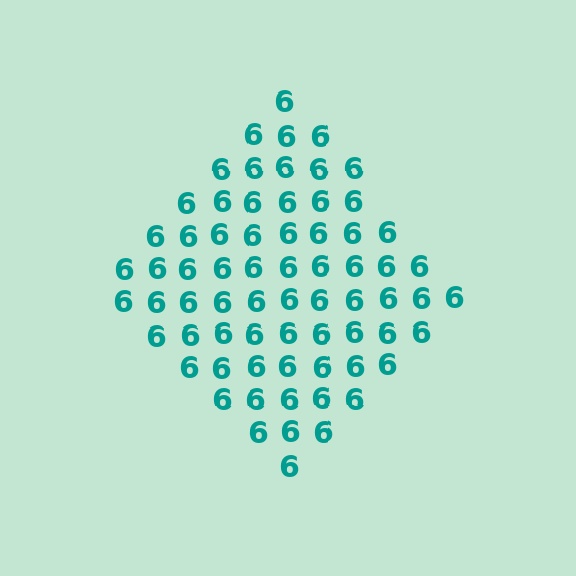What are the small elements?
The small elements are digit 6's.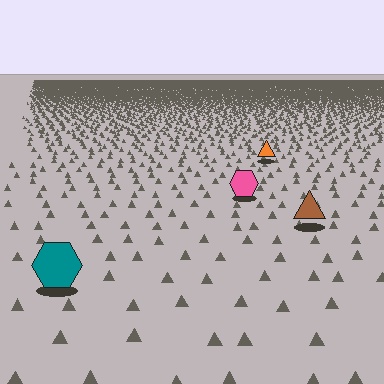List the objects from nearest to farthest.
From nearest to farthest: the teal hexagon, the brown triangle, the pink hexagon, the orange triangle.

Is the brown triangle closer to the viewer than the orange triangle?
Yes. The brown triangle is closer — you can tell from the texture gradient: the ground texture is coarser near it.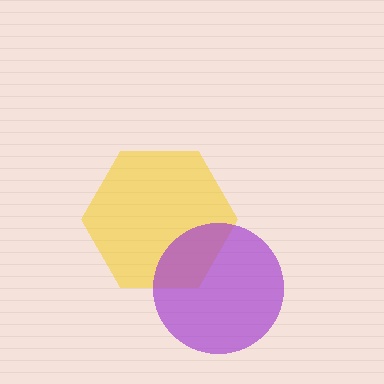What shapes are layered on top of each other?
The layered shapes are: a yellow hexagon, a purple circle.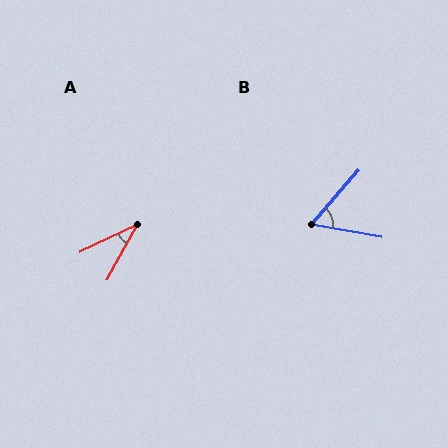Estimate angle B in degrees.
Approximately 59 degrees.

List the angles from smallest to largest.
A (36°), B (59°).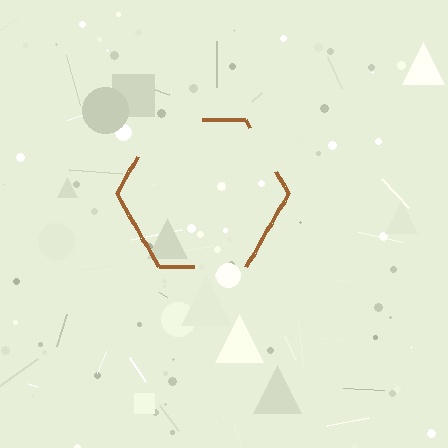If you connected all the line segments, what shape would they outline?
They would outline a hexagon.